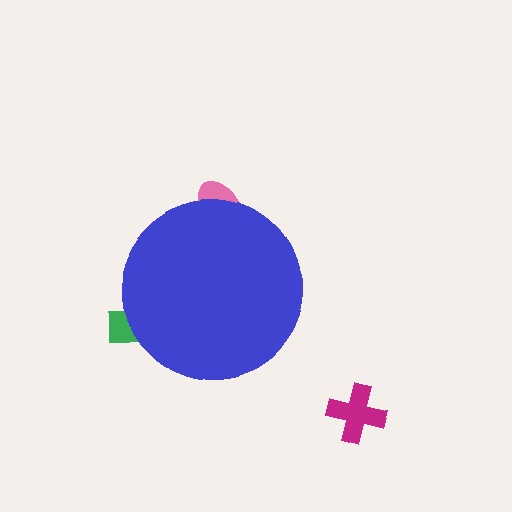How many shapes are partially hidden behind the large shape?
2 shapes are partially hidden.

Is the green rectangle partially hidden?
Yes, the green rectangle is partially hidden behind the blue circle.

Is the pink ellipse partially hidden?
Yes, the pink ellipse is partially hidden behind the blue circle.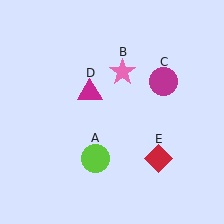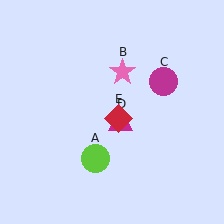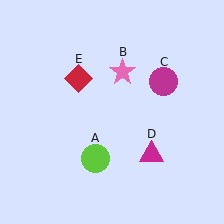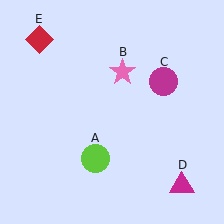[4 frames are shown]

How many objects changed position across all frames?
2 objects changed position: magenta triangle (object D), red diamond (object E).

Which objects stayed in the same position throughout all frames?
Lime circle (object A) and pink star (object B) and magenta circle (object C) remained stationary.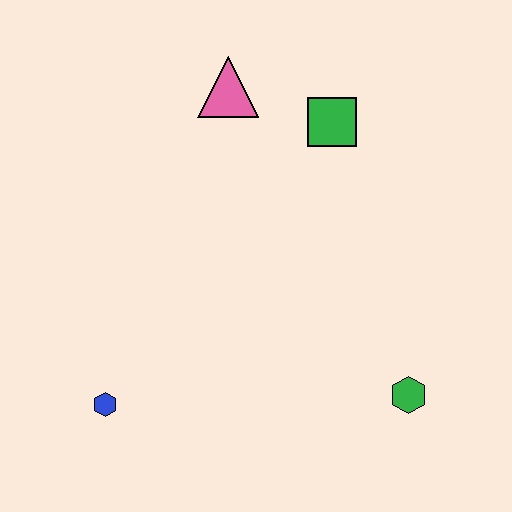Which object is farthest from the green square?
The blue hexagon is farthest from the green square.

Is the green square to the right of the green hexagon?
No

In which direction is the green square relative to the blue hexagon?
The green square is above the blue hexagon.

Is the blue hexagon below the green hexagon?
Yes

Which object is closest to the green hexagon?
The green square is closest to the green hexagon.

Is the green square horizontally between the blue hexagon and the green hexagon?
Yes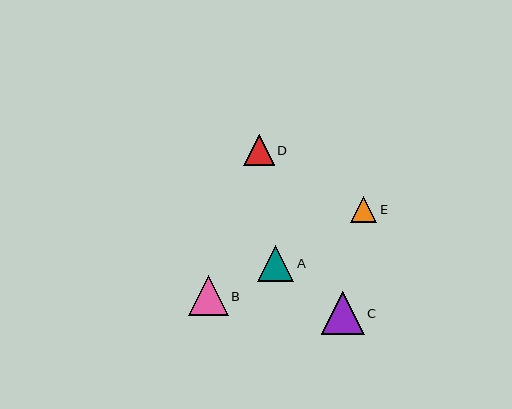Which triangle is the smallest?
Triangle E is the smallest with a size of approximately 27 pixels.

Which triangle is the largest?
Triangle C is the largest with a size of approximately 43 pixels.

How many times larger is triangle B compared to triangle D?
Triangle B is approximately 1.3 times the size of triangle D.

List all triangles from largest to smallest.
From largest to smallest: C, B, A, D, E.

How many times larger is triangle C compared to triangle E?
Triangle C is approximately 1.6 times the size of triangle E.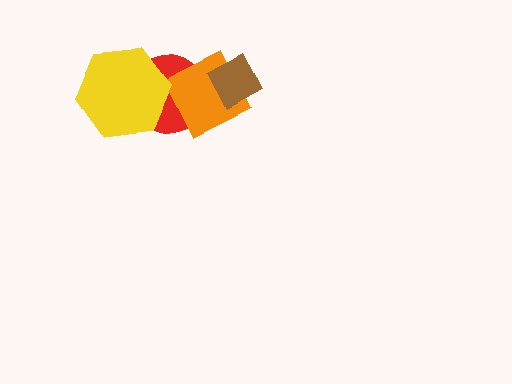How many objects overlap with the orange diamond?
3 objects overlap with the orange diamond.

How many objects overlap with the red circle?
2 objects overlap with the red circle.